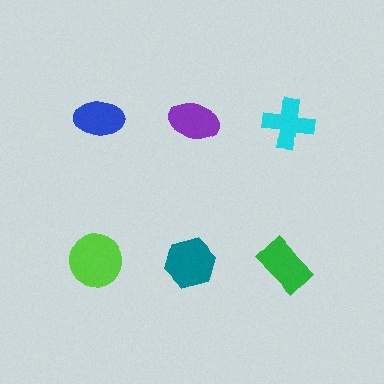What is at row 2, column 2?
A teal hexagon.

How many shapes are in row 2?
3 shapes.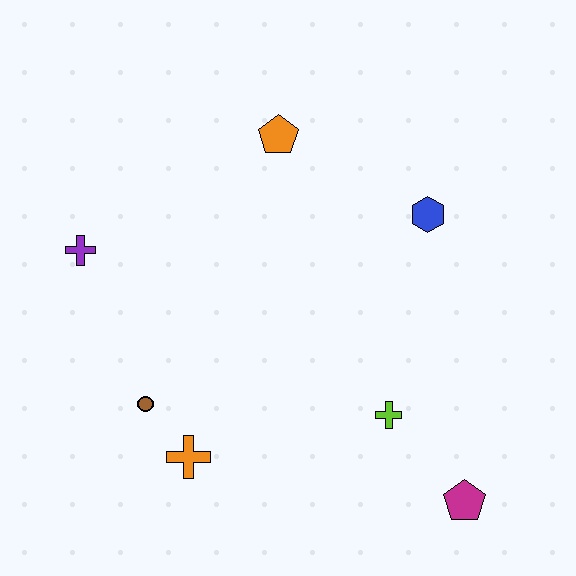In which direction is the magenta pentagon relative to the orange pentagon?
The magenta pentagon is below the orange pentagon.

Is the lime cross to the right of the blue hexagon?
No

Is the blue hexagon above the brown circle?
Yes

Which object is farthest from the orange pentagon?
The magenta pentagon is farthest from the orange pentagon.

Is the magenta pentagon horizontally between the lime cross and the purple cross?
No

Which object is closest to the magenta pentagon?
The lime cross is closest to the magenta pentagon.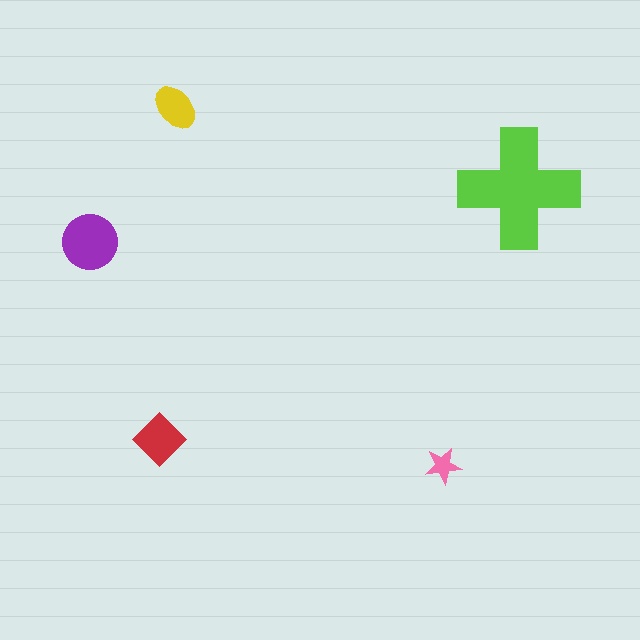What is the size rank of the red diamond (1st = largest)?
3rd.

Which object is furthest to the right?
The lime cross is rightmost.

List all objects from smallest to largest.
The pink star, the yellow ellipse, the red diamond, the purple circle, the lime cross.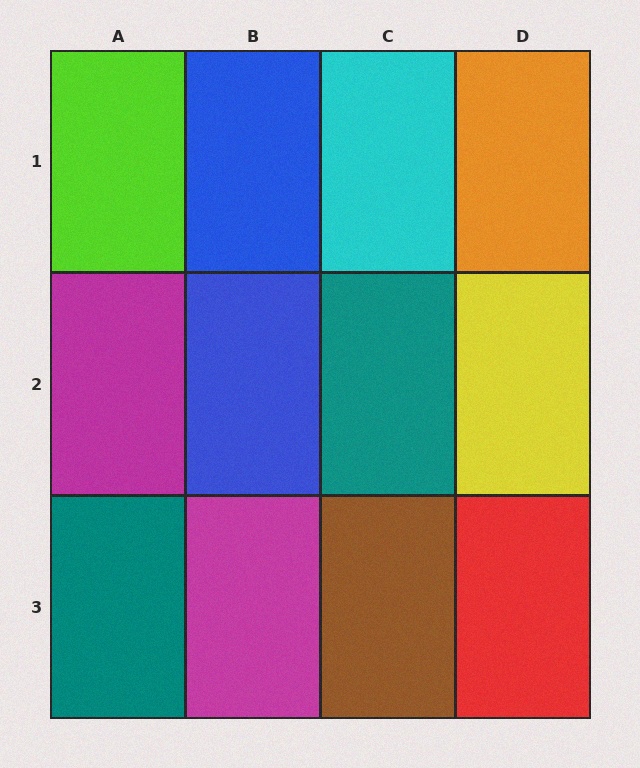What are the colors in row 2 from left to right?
Magenta, blue, teal, yellow.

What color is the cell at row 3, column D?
Red.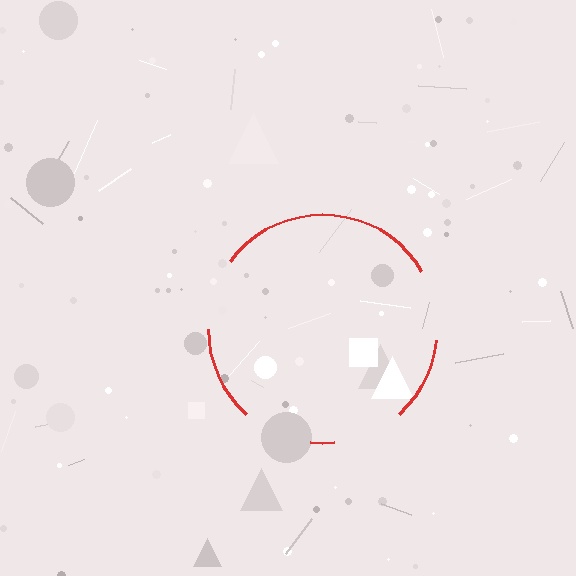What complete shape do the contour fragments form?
The contour fragments form a circle.